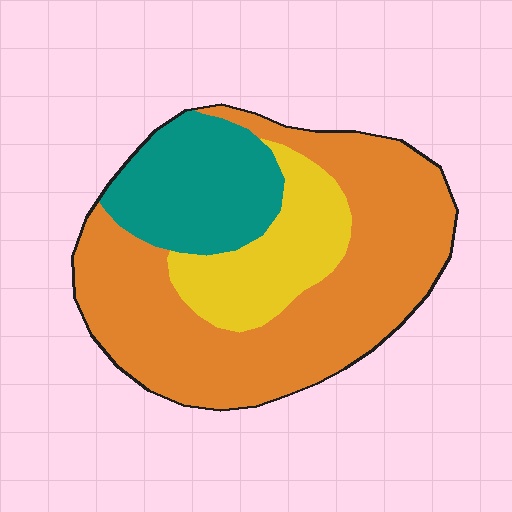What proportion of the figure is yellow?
Yellow takes up about one fifth (1/5) of the figure.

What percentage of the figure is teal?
Teal takes up between a sixth and a third of the figure.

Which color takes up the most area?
Orange, at roughly 60%.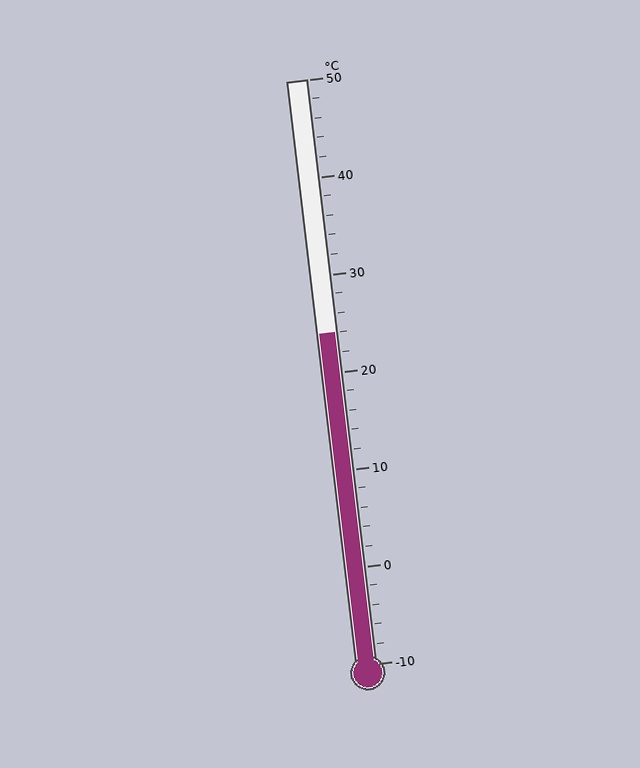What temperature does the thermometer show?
The thermometer shows approximately 24°C.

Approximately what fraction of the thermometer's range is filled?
The thermometer is filled to approximately 55% of its range.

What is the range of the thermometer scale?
The thermometer scale ranges from -10°C to 50°C.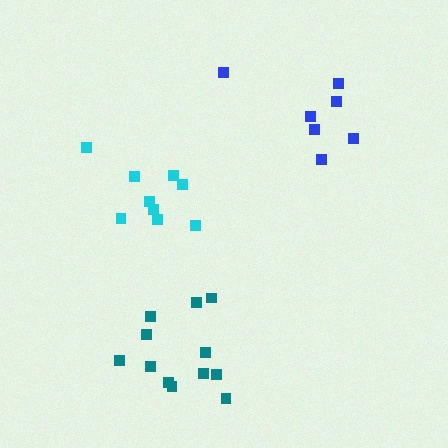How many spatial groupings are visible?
There are 3 spatial groupings.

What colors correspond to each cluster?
The clusters are colored: cyan, blue, teal.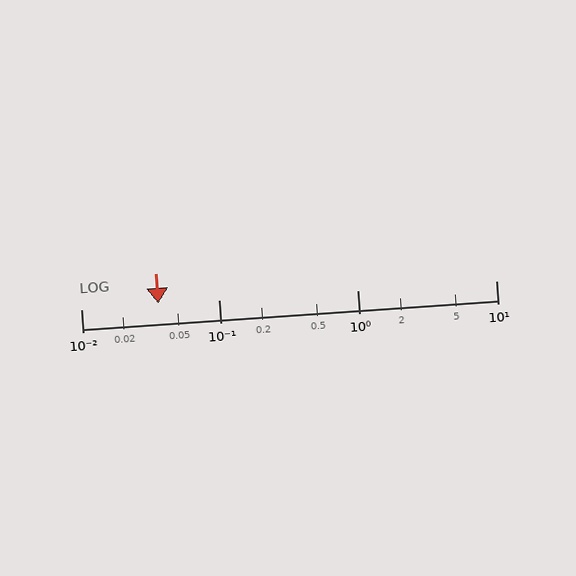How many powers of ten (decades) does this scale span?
The scale spans 3 decades, from 0.01 to 10.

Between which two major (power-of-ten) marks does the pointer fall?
The pointer is between 0.01 and 0.1.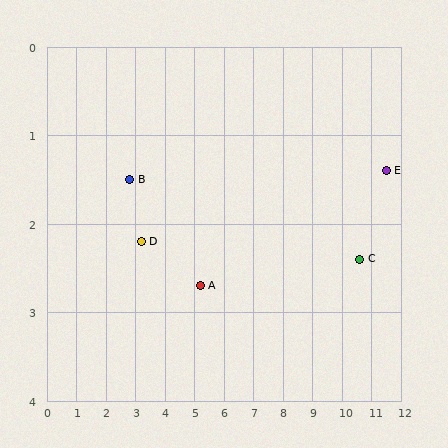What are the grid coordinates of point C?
Point C is at approximately (10.6, 2.4).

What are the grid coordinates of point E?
Point E is at approximately (11.5, 1.4).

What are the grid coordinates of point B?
Point B is at approximately (2.8, 1.5).